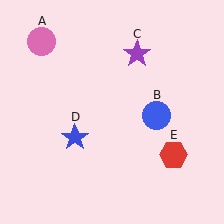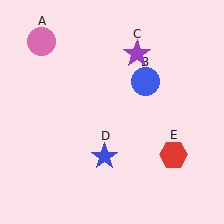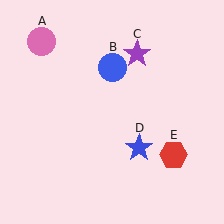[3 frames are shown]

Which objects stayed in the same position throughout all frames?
Pink circle (object A) and purple star (object C) and red hexagon (object E) remained stationary.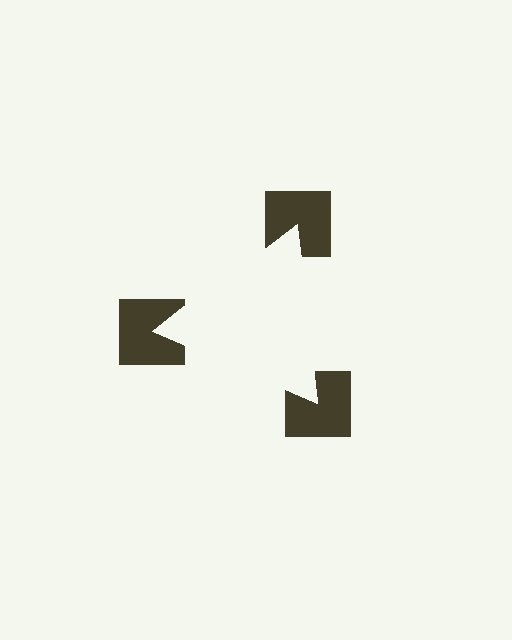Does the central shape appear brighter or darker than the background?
It typically appears slightly brighter than the background, even though no actual brightness change is drawn.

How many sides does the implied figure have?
3 sides.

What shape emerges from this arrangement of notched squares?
An illusory triangle — its edges are inferred from the aligned wedge cuts in the notched squares, not physically drawn.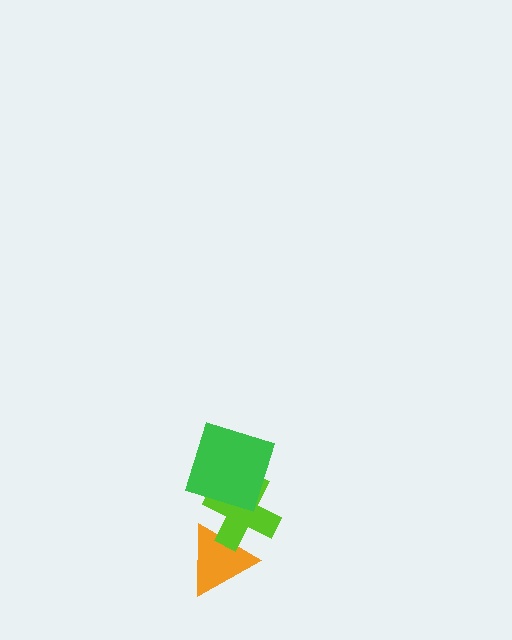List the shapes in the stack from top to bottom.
From top to bottom: the green square, the lime cross, the orange triangle.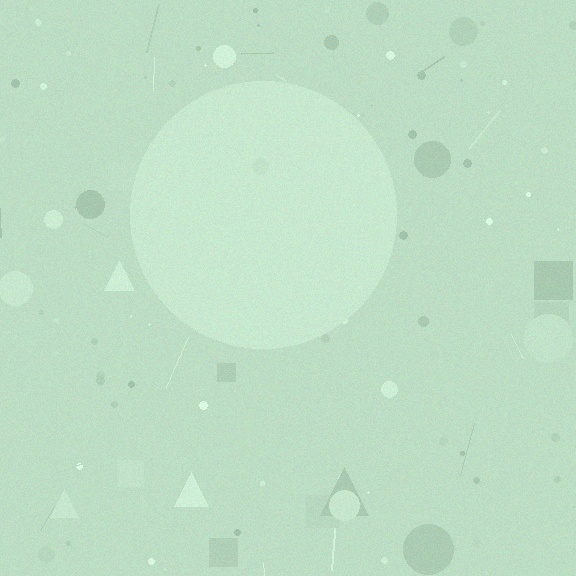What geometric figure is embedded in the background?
A circle is embedded in the background.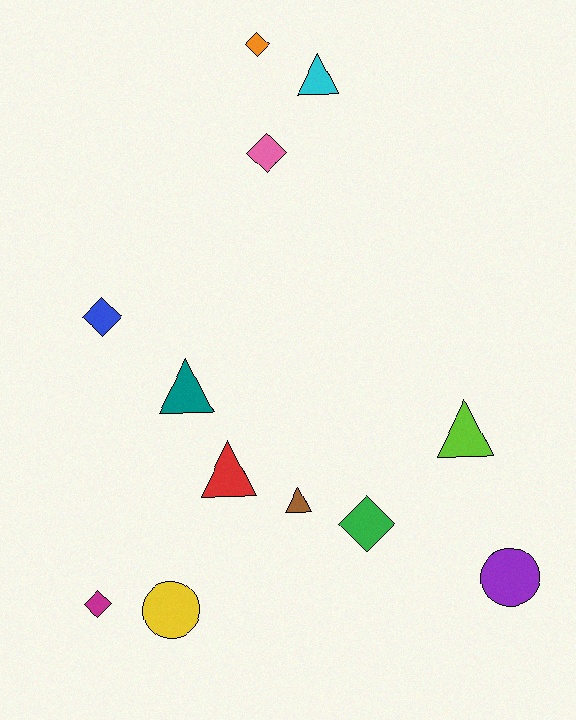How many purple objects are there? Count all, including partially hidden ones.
There is 1 purple object.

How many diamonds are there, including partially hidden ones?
There are 5 diamonds.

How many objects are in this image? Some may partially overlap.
There are 12 objects.